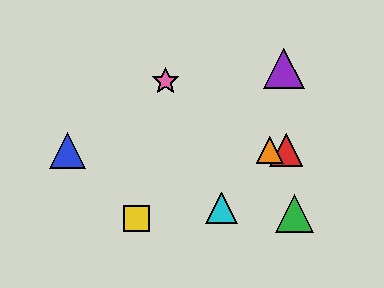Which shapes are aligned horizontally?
The red triangle, the blue triangle, the orange triangle are aligned horizontally.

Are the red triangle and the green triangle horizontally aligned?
No, the red triangle is at y≈150 and the green triangle is at y≈214.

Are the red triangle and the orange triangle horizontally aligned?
Yes, both are at y≈150.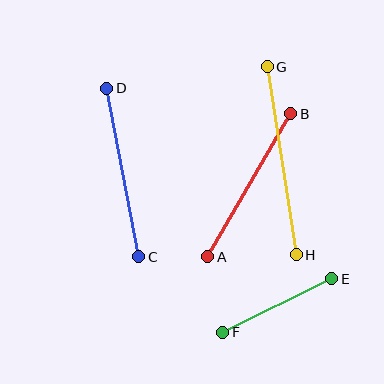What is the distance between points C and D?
The distance is approximately 171 pixels.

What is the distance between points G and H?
The distance is approximately 190 pixels.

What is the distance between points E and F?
The distance is approximately 121 pixels.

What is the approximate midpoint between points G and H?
The midpoint is at approximately (282, 161) pixels.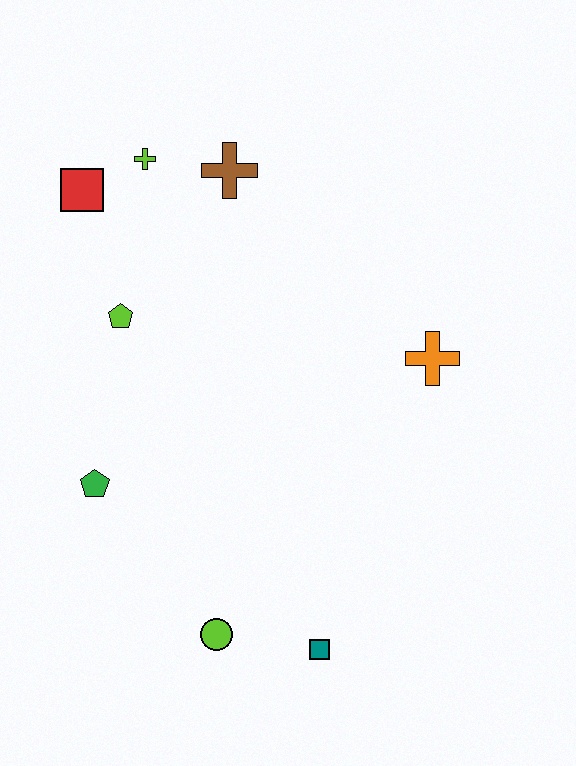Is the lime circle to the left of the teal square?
Yes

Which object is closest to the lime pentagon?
The red square is closest to the lime pentagon.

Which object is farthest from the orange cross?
The red square is farthest from the orange cross.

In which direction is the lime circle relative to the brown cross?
The lime circle is below the brown cross.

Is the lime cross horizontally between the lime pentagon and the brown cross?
Yes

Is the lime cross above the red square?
Yes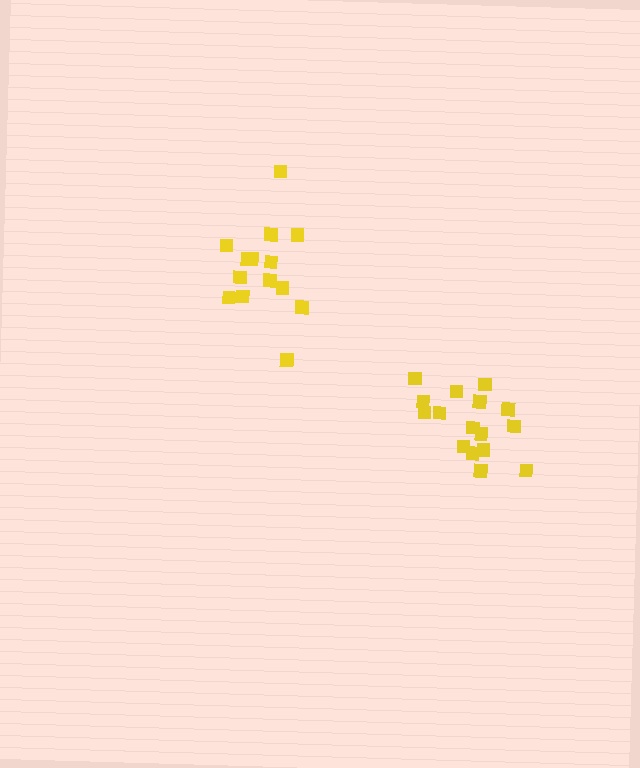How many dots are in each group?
Group 1: 14 dots, Group 2: 16 dots (30 total).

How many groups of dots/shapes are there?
There are 2 groups.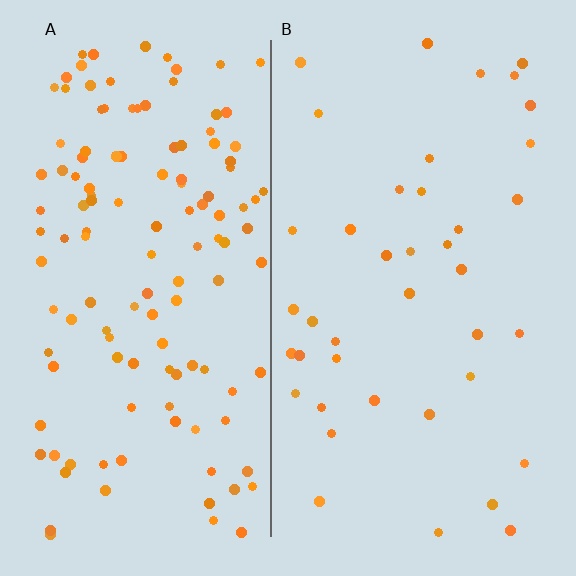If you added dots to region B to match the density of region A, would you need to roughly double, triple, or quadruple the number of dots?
Approximately triple.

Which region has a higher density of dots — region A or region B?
A (the left).